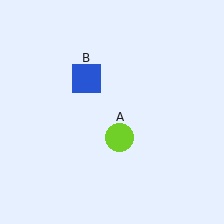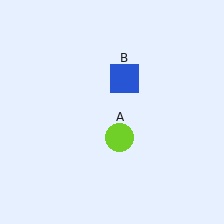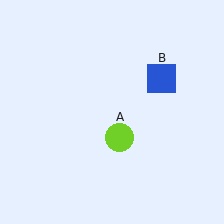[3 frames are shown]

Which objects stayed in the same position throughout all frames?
Lime circle (object A) remained stationary.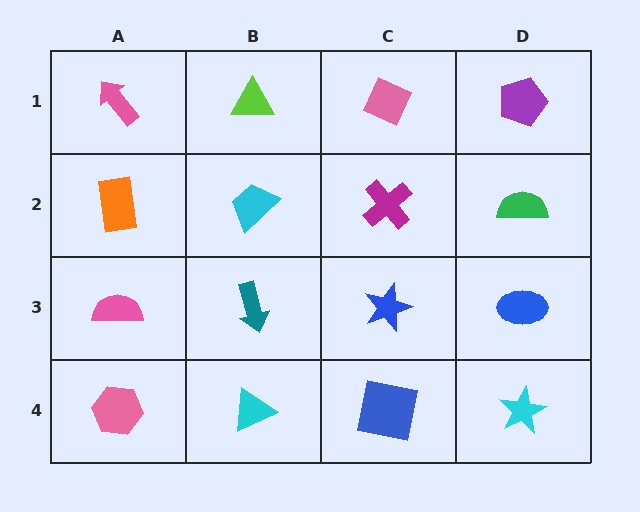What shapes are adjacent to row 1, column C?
A magenta cross (row 2, column C), a lime triangle (row 1, column B), a purple pentagon (row 1, column D).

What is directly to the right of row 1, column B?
A pink diamond.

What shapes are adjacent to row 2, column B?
A lime triangle (row 1, column B), a teal arrow (row 3, column B), an orange rectangle (row 2, column A), a magenta cross (row 2, column C).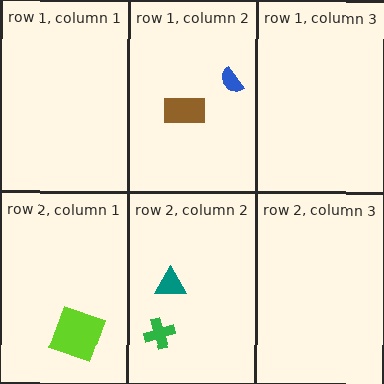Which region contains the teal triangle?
The row 2, column 2 region.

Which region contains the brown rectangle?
The row 1, column 2 region.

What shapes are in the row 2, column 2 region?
The teal triangle, the green cross.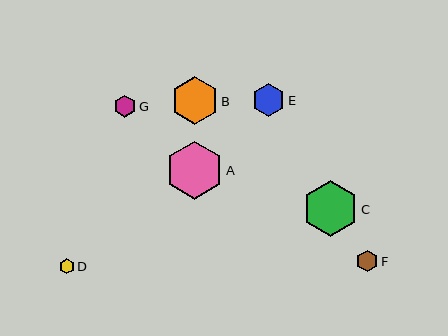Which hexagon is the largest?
Hexagon A is the largest with a size of approximately 58 pixels.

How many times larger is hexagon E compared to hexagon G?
Hexagon E is approximately 1.5 times the size of hexagon G.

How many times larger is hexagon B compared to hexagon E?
Hexagon B is approximately 1.4 times the size of hexagon E.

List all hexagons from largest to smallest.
From largest to smallest: A, C, B, E, G, F, D.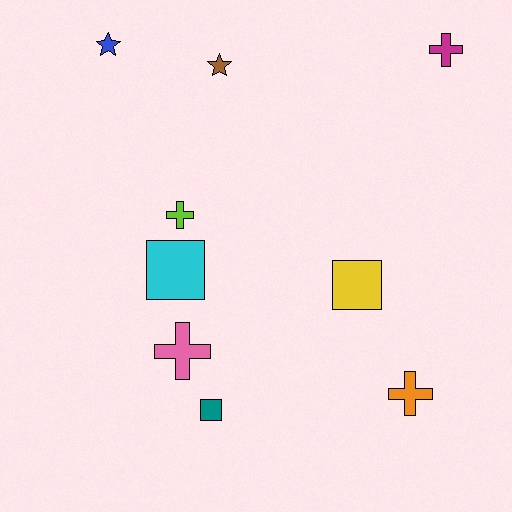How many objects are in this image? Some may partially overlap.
There are 9 objects.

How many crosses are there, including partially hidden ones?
There are 4 crosses.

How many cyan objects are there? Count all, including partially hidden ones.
There is 1 cyan object.